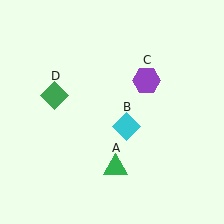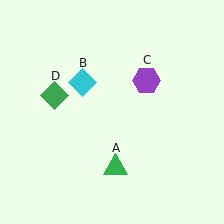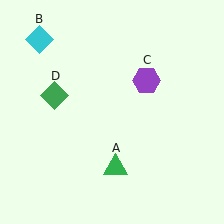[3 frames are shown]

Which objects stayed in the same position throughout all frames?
Green triangle (object A) and purple hexagon (object C) and green diamond (object D) remained stationary.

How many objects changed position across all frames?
1 object changed position: cyan diamond (object B).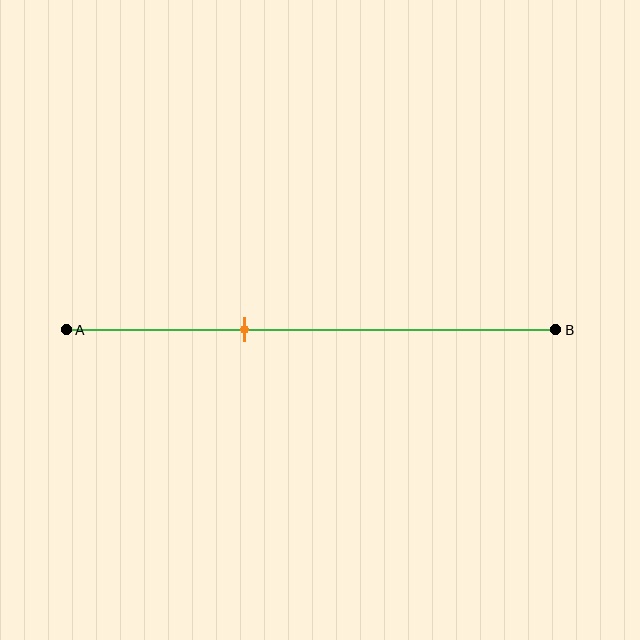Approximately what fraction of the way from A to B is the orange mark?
The orange mark is approximately 35% of the way from A to B.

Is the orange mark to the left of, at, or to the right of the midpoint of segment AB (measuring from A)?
The orange mark is to the left of the midpoint of segment AB.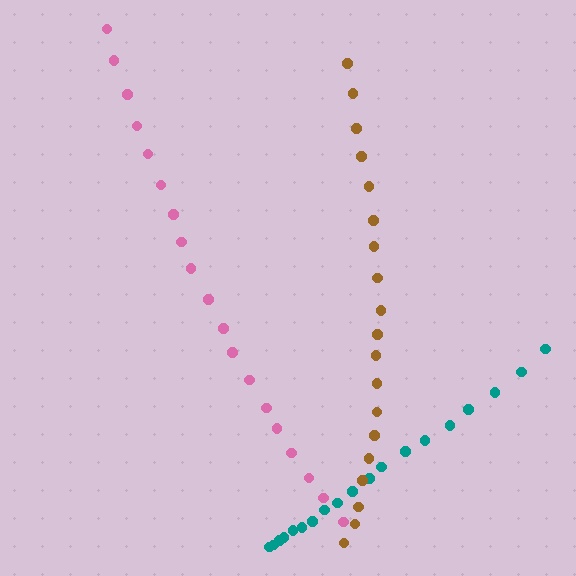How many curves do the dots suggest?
There are 3 distinct paths.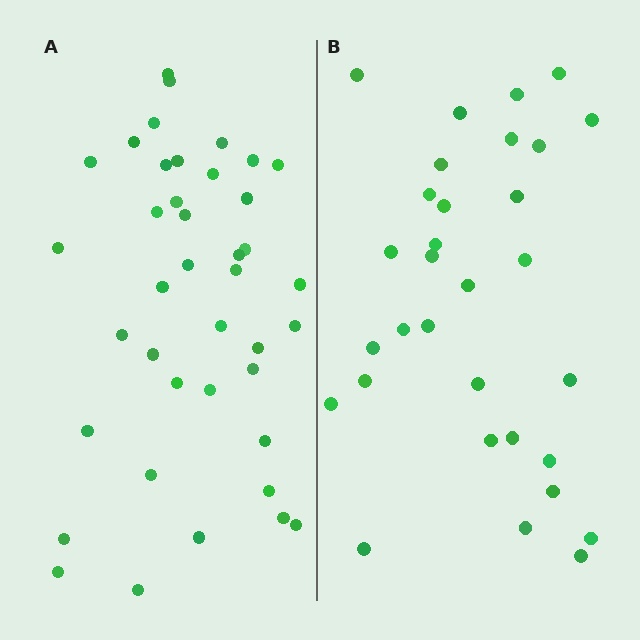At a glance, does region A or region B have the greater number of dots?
Region A (the left region) has more dots.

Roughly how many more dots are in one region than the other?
Region A has roughly 8 or so more dots than region B.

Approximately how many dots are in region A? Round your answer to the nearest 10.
About 40 dots.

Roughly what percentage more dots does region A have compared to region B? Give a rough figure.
About 30% more.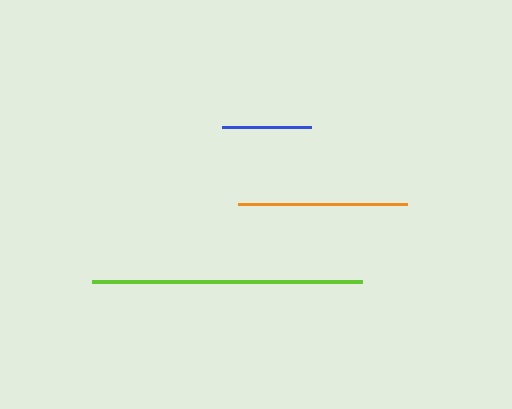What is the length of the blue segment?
The blue segment is approximately 89 pixels long.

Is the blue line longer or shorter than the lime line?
The lime line is longer than the blue line.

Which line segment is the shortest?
The blue line is the shortest at approximately 89 pixels.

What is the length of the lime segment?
The lime segment is approximately 270 pixels long.